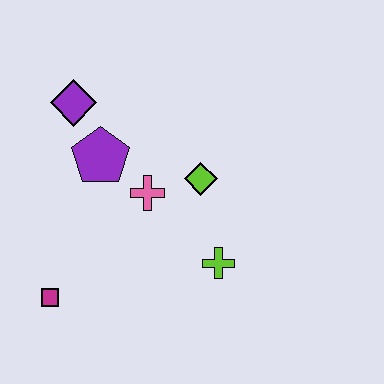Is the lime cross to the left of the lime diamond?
No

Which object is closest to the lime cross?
The lime diamond is closest to the lime cross.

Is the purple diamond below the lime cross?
No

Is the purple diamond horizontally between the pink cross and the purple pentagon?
No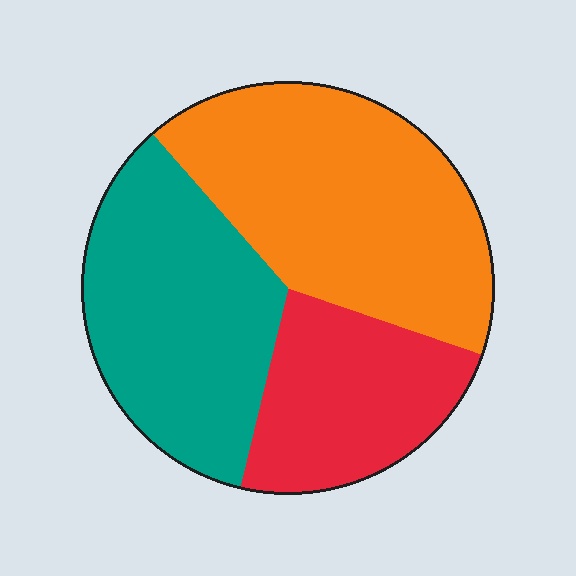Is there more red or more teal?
Teal.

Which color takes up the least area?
Red, at roughly 25%.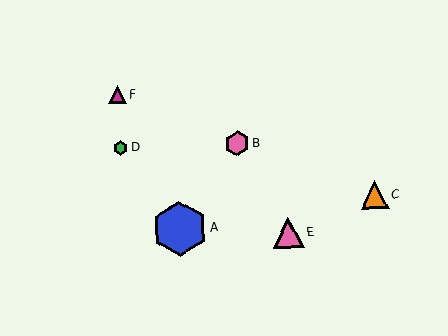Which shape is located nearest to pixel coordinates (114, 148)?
The green hexagon (labeled D) at (121, 148) is nearest to that location.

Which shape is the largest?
The blue hexagon (labeled A) is the largest.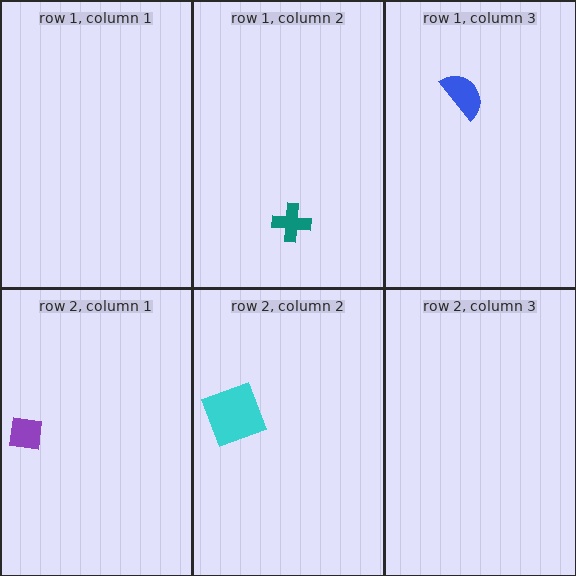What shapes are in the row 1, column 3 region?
The blue semicircle.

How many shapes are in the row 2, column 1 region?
1.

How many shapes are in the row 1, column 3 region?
1.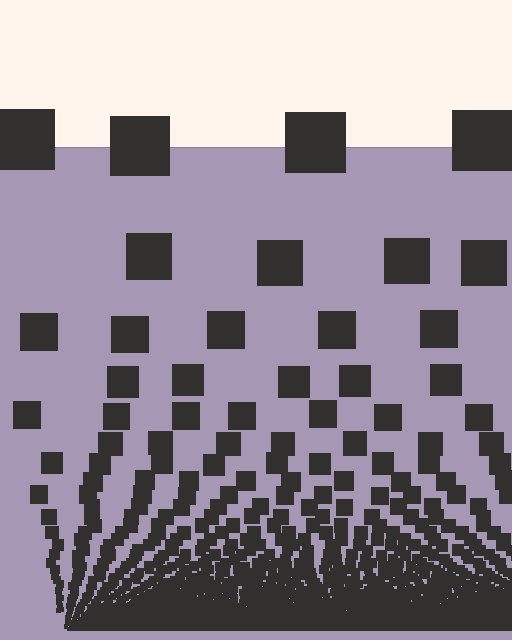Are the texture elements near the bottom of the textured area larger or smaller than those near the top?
Smaller. The gradient is inverted — elements near the bottom are smaller and denser.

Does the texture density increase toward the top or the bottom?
Density increases toward the bottom.